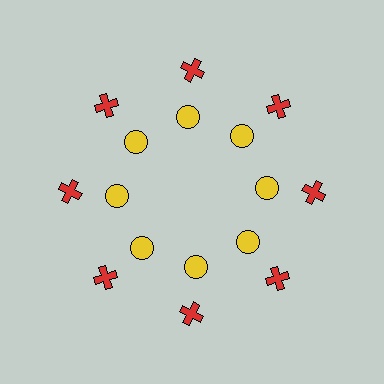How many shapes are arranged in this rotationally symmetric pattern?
There are 16 shapes, arranged in 8 groups of 2.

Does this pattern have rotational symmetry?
Yes, this pattern has 8-fold rotational symmetry. It looks the same after rotating 45 degrees around the center.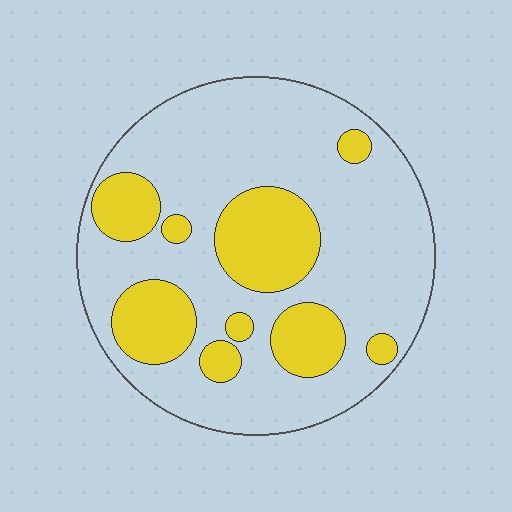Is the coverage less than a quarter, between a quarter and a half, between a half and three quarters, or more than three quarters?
Between a quarter and a half.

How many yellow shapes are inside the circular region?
9.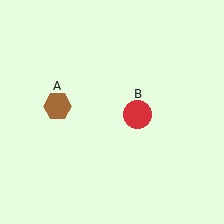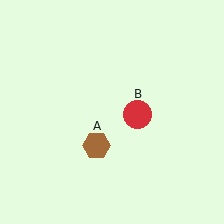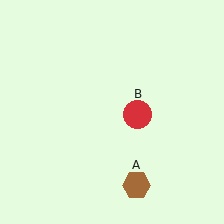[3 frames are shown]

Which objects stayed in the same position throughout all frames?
Red circle (object B) remained stationary.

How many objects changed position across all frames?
1 object changed position: brown hexagon (object A).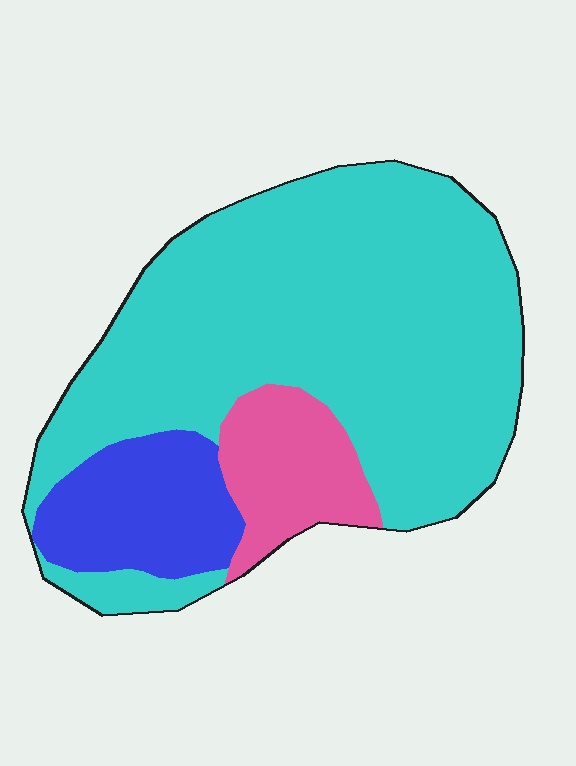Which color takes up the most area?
Cyan, at roughly 75%.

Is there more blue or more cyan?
Cyan.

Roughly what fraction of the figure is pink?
Pink covers roughly 10% of the figure.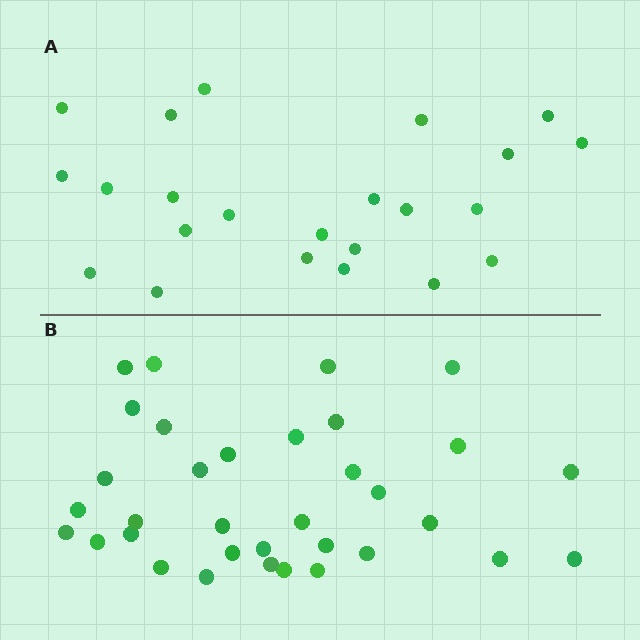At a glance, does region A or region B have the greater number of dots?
Region B (the bottom region) has more dots.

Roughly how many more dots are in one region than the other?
Region B has roughly 12 or so more dots than region A.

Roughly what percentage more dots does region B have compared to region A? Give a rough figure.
About 50% more.